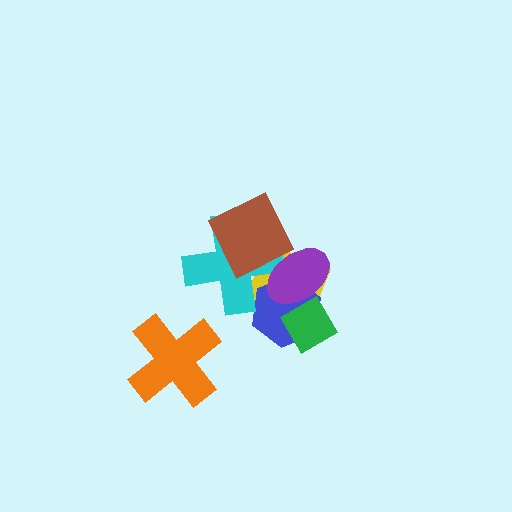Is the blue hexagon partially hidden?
Yes, it is partially covered by another shape.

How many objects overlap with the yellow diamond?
5 objects overlap with the yellow diamond.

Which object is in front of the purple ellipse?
The brown diamond is in front of the purple ellipse.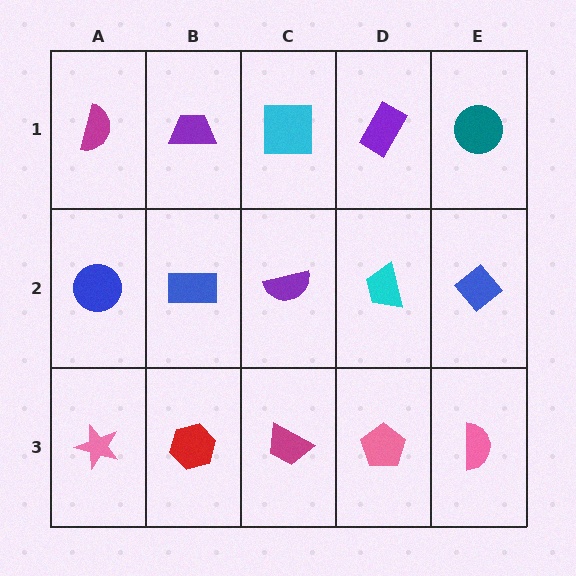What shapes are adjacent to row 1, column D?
A cyan trapezoid (row 2, column D), a cyan square (row 1, column C), a teal circle (row 1, column E).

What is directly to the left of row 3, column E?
A pink pentagon.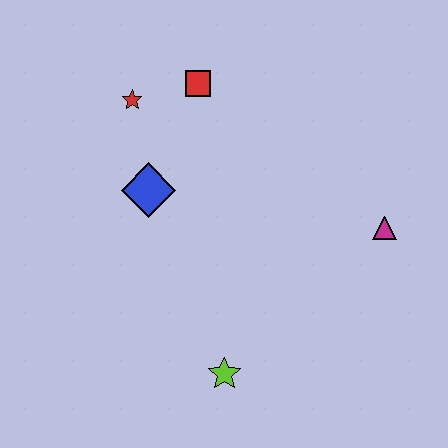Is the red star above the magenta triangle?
Yes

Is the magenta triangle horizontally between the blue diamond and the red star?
No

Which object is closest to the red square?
The red star is closest to the red square.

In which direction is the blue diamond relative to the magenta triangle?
The blue diamond is to the left of the magenta triangle.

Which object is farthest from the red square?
The lime star is farthest from the red square.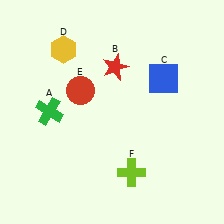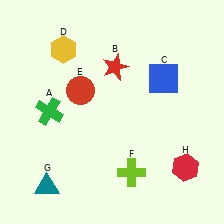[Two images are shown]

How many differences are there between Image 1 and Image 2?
There are 2 differences between the two images.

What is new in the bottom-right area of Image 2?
A red hexagon (H) was added in the bottom-right area of Image 2.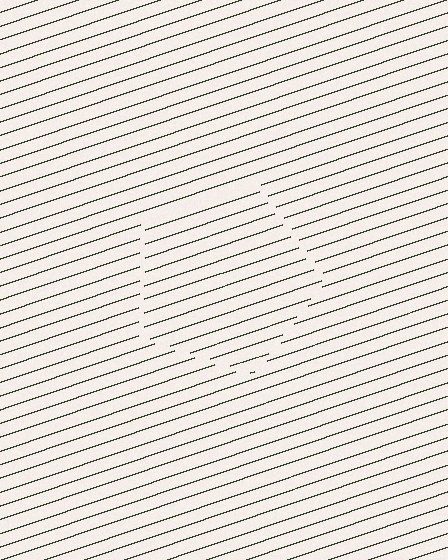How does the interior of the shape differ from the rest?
The interior of the shape contains the same grating, shifted by half a period — the contour is defined by the phase discontinuity where line-ends from the inner and outer gratings abut.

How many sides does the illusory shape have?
5 sides — the line-ends trace a pentagon.